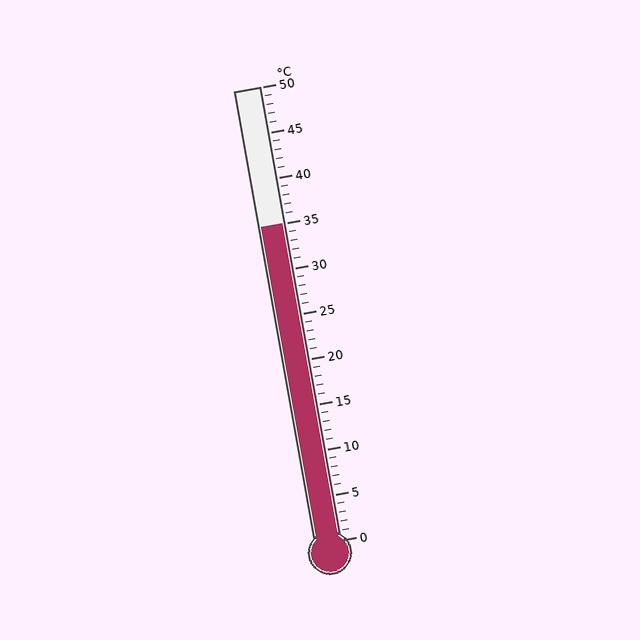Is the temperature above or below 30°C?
The temperature is above 30°C.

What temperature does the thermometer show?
The thermometer shows approximately 35°C.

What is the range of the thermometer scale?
The thermometer scale ranges from 0°C to 50°C.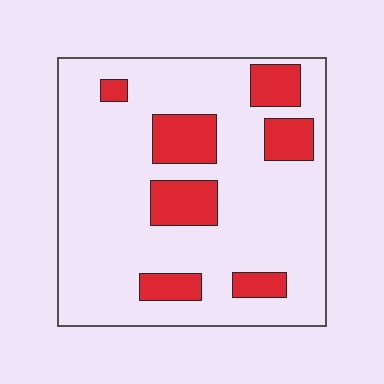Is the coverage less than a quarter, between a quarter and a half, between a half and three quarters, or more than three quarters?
Less than a quarter.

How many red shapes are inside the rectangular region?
7.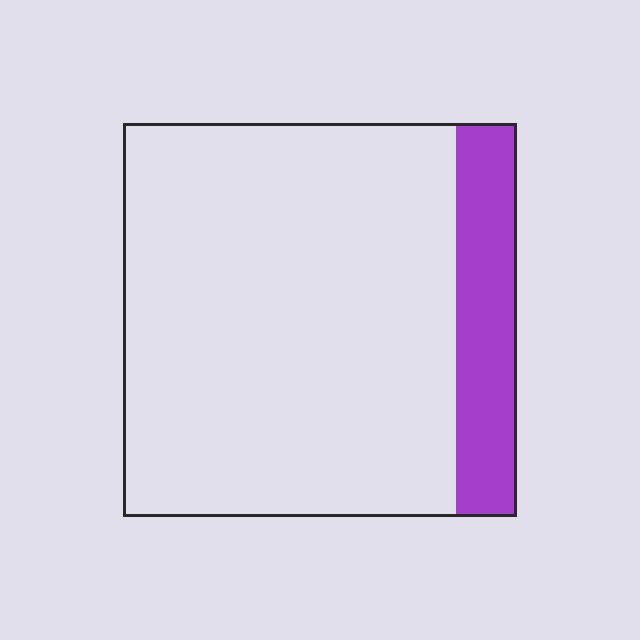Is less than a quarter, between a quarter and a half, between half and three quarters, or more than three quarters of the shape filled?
Less than a quarter.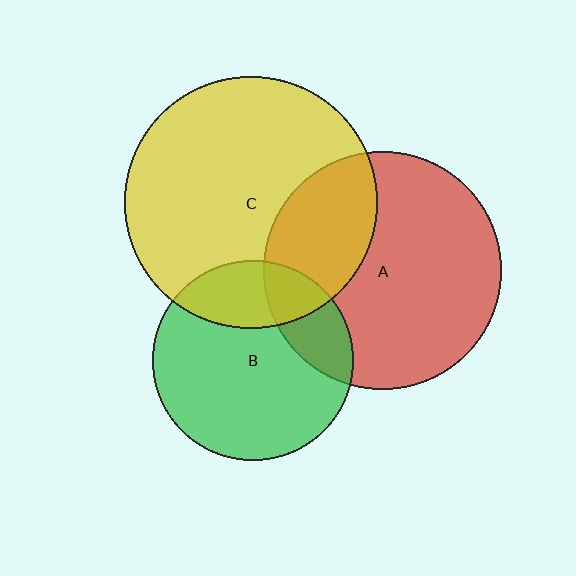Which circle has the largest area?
Circle C (yellow).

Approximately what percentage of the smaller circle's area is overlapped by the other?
Approximately 30%.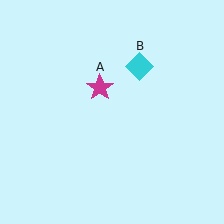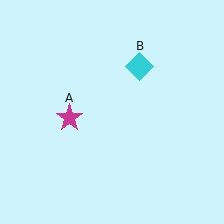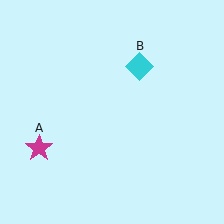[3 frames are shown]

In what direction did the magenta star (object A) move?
The magenta star (object A) moved down and to the left.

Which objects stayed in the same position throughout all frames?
Cyan diamond (object B) remained stationary.